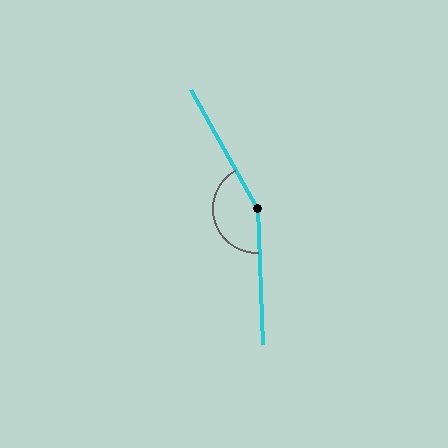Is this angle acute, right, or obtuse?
It is obtuse.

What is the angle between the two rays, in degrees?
Approximately 153 degrees.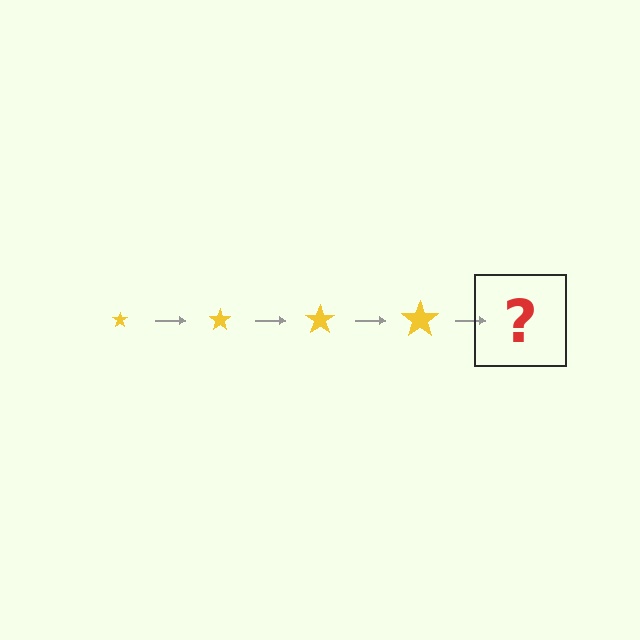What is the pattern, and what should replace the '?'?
The pattern is that the star gets progressively larger each step. The '?' should be a yellow star, larger than the previous one.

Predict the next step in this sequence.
The next step is a yellow star, larger than the previous one.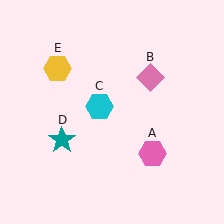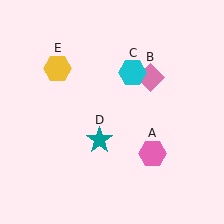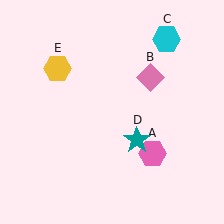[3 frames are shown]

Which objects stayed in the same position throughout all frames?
Pink hexagon (object A) and pink diamond (object B) and yellow hexagon (object E) remained stationary.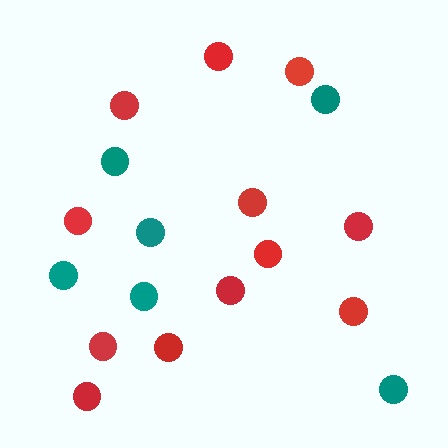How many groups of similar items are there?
There are 2 groups: one group of teal circles (6) and one group of red circles (12).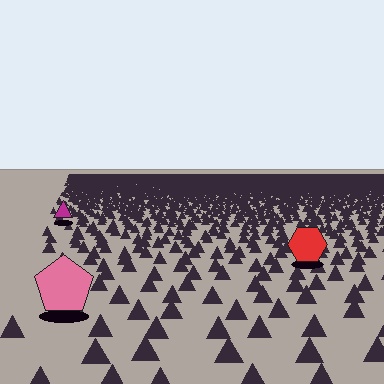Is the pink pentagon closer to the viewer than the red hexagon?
Yes. The pink pentagon is closer — you can tell from the texture gradient: the ground texture is coarser near it.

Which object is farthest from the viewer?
The magenta triangle is farthest from the viewer. It appears smaller and the ground texture around it is denser.